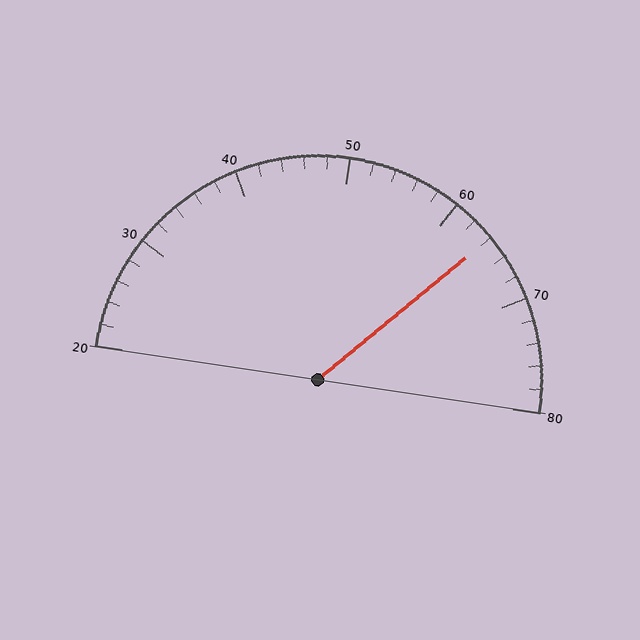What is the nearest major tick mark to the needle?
The nearest major tick mark is 60.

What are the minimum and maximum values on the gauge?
The gauge ranges from 20 to 80.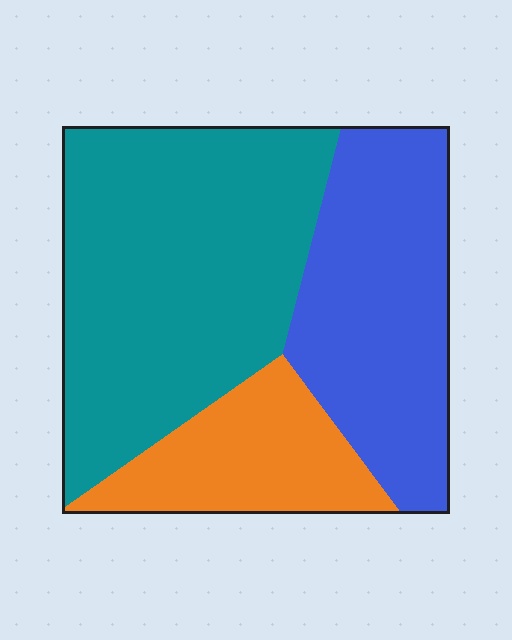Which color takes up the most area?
Teal, at roughly 50%.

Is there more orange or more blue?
Blue.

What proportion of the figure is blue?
Blue covers 32% of the figure.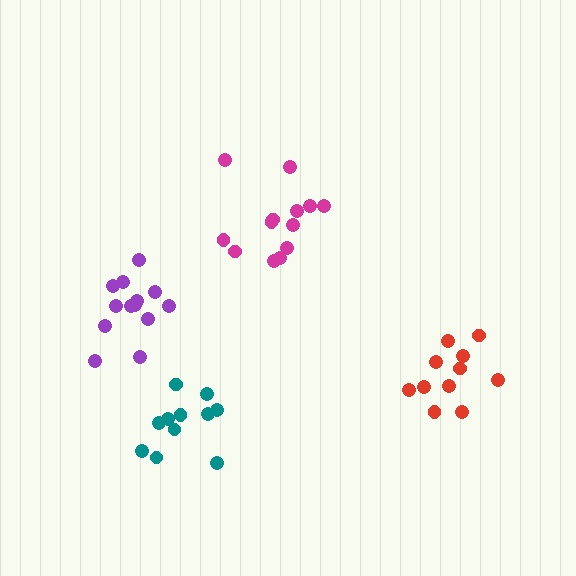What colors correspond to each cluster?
The clusters are colored: red, magenta, purple, teal.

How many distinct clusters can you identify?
There are 4 distinct clusters.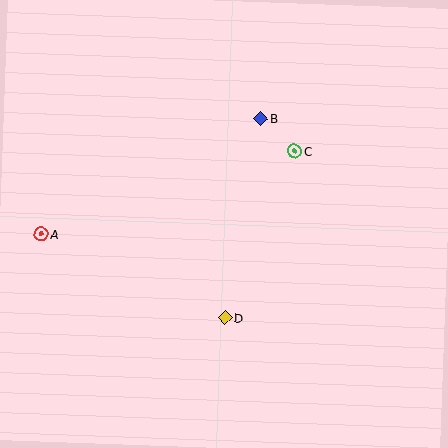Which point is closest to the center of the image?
Point D at (225, 318) is closest to the center.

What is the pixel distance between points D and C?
The distance between D and C is 180 pixels.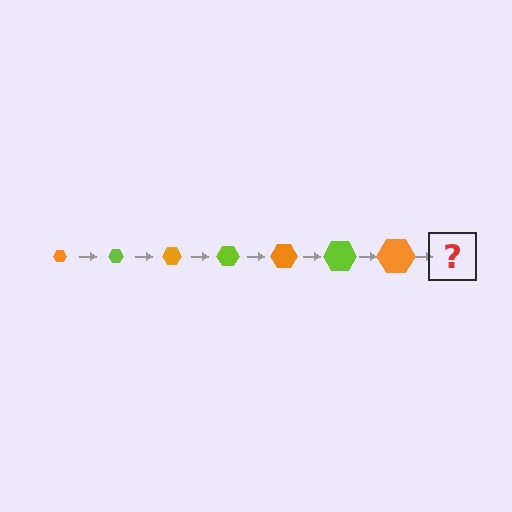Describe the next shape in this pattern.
It should be a lime hexagon, larger than the previous one.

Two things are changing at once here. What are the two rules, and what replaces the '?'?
The two rules are that the hexagon grows larger each step and the color cycles through orange and lime. The '?' should be a lime hexagon, larger than the previous one.